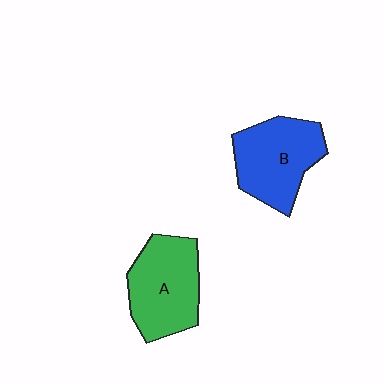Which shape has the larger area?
Shape A (green).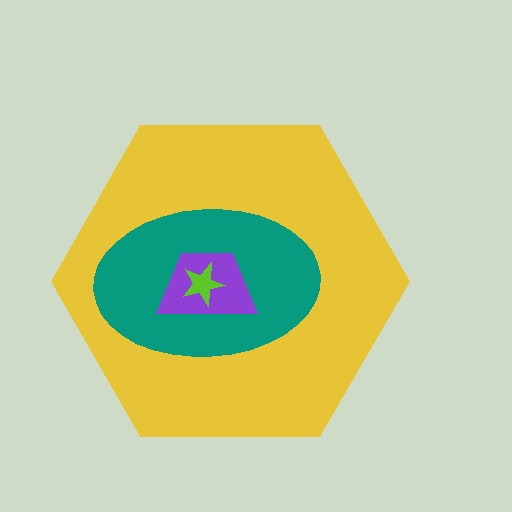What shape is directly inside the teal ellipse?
The purple trapezoid.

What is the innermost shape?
The lime star.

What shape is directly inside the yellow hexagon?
The teal ellipse.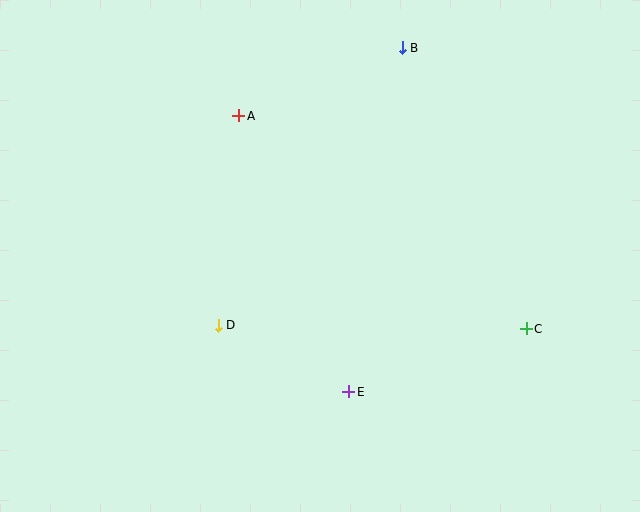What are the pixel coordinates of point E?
Point E is at (349, 392).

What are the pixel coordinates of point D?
Point D is at (218, 325).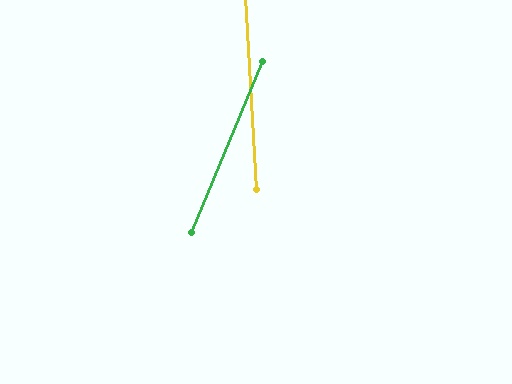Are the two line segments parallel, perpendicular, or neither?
Neither parallel nor perpendicular — they differ by about 26°.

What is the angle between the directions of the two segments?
Approximately 26 degrees.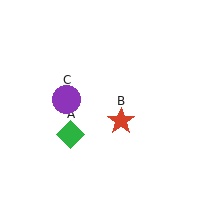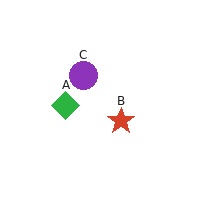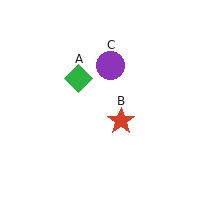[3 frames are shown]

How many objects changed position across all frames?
2 objects changed position: green diamond (object A), purple circle (object C).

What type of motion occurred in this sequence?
The green diamond (object A), purple circle (object C) rotated clockwise around the center of the scene.